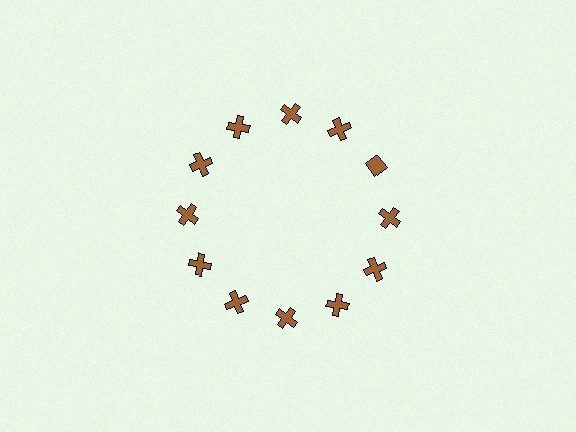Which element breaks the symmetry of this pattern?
The brown diamond at roughly the 2 o'clock position breaks the symmetry. All other shapes are brown crosses.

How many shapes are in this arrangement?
There are 12 shapes arranged in a ring pattern.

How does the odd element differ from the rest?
It has a different shape: diamond instead of cross.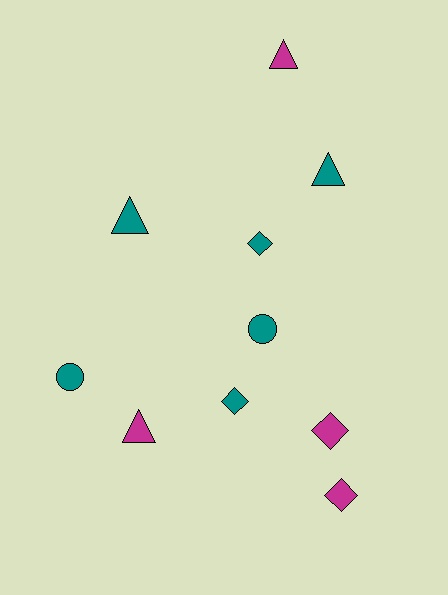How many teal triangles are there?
There are 2 teal triangles.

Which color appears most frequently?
Teal, with 6 objects.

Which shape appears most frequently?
Triangle, with 4 objects.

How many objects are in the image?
There are 10 objects.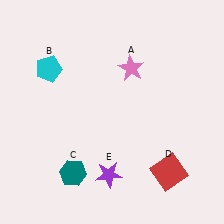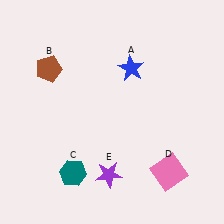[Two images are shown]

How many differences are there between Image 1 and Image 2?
There are 3 differences between the two images.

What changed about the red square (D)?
In Image 1, D is red. In Image 2, it changed to pink.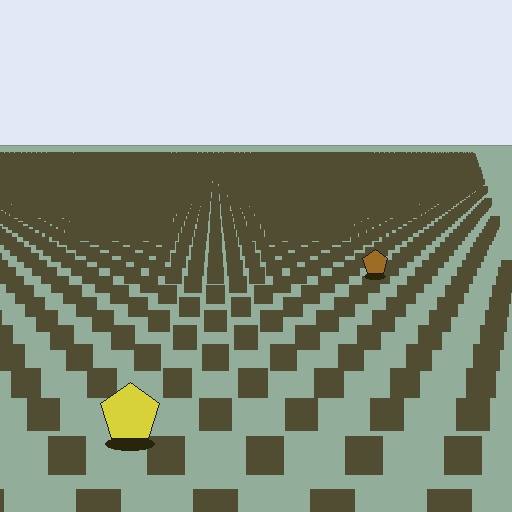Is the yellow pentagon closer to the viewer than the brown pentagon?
Yes. The yellow pentagon is closer — you can tell from the texture gradient: the ground texture is coarser near it.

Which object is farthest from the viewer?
The brown pentagon is farthest from the viewer. It appears smaller and the ground texture around it is denser.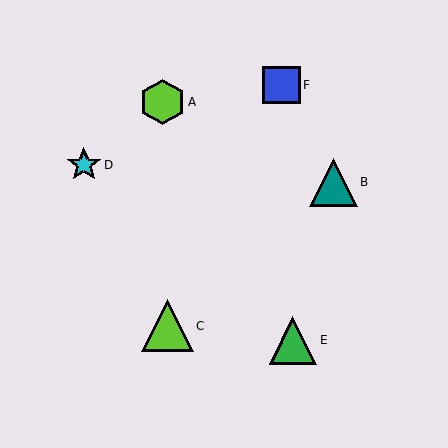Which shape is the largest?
The lime triangle (labeled C) is the largest.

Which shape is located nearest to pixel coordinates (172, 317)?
The lime triangle (labeled C) at (168, 326) is nearest to that location.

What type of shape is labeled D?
Shape D is a cyan star.